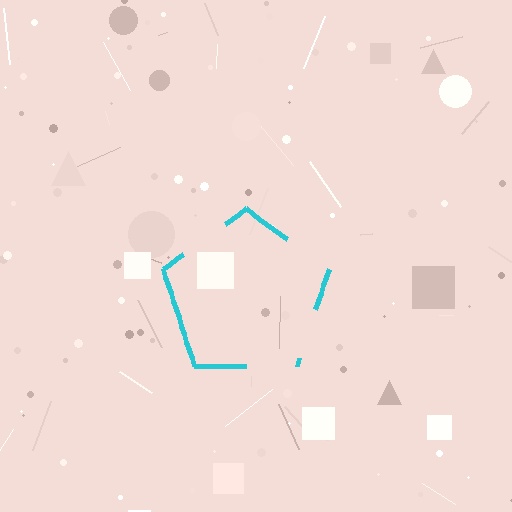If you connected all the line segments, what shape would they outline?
They would outline a pentagon.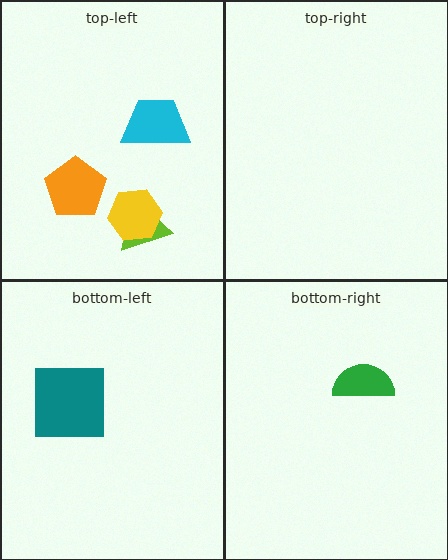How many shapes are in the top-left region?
4.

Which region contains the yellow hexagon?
The top-left region.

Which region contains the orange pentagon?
The top-left region.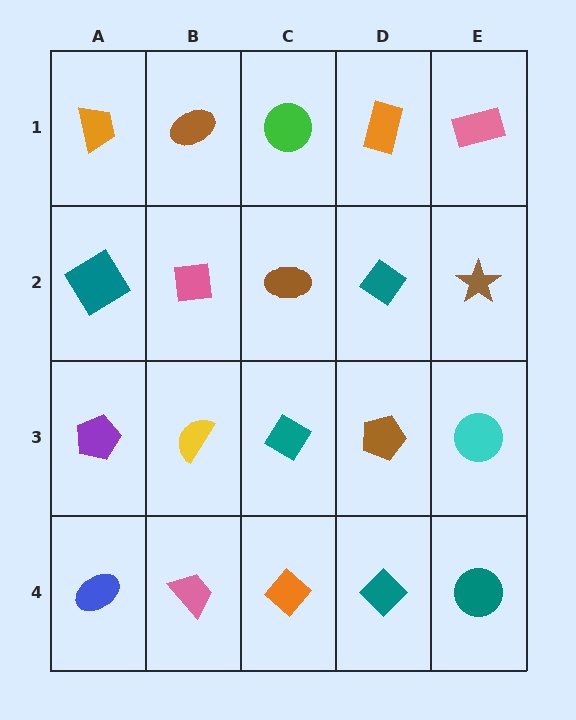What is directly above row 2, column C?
A green circle.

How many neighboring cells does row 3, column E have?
3.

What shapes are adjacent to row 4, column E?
A cyan circle (row 3, column E), a teal diamond (row 4, column D).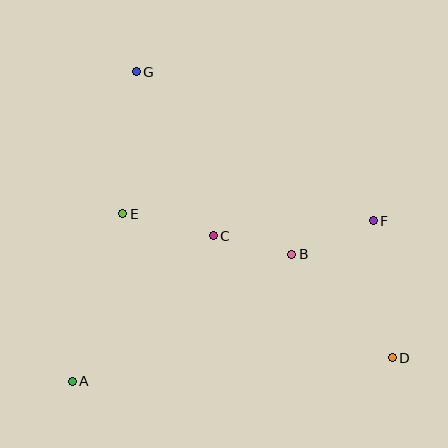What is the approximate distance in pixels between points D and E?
The distance between D and E is approximately 306 pixels.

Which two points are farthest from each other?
Points D and G are farthest from each other.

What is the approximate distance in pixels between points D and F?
The distance between D and F is approximately 138 pixels.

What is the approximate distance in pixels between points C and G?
The distance between C and G is approximately 181 pixels.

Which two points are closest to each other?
Points B and C are closest to each other.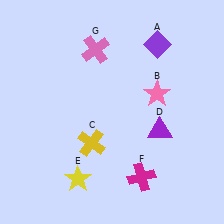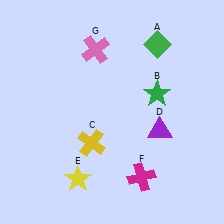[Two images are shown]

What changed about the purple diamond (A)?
In Image 1, A is purple. In Image 2, it changed to green.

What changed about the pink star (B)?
In Image 1, B is pink. In Image 2, it changed to green.